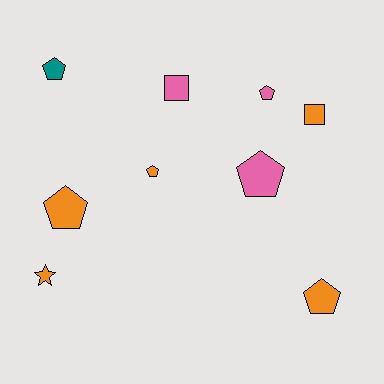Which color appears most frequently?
Orange, with 5 objects.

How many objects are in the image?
There are 9 objects.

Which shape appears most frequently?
Pentagon, with 6 objects.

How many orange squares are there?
There is 1 orange square.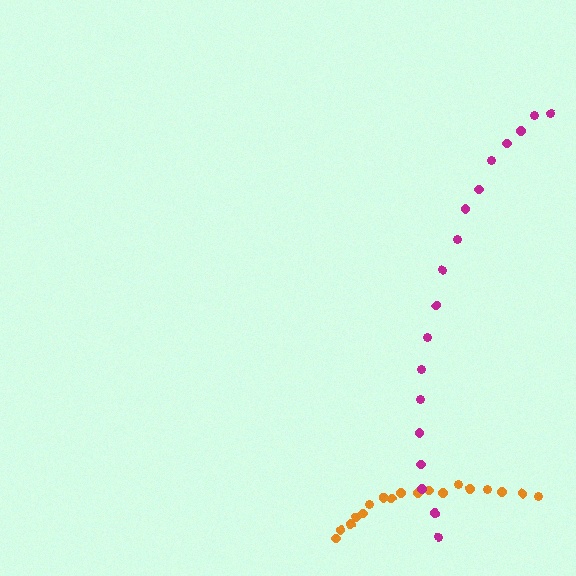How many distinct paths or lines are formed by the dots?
There are 2 distinct paths.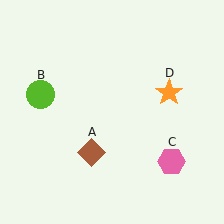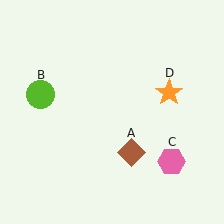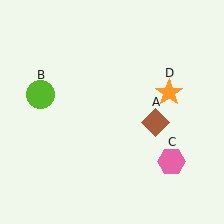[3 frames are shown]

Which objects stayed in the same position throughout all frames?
Lime circle (object B) and pink hexagon (object C) and orange star (object D) remained stationary.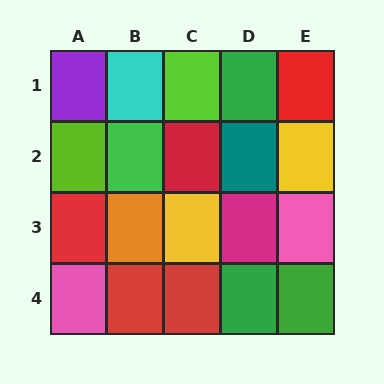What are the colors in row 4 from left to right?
Pink, red, red, green, green.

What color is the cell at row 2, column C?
Red.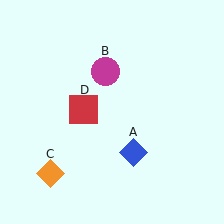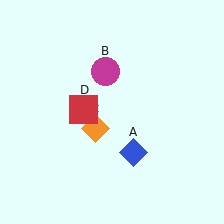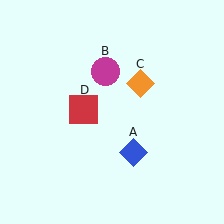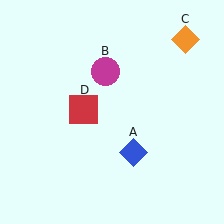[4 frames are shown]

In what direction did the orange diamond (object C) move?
The orange diamond (object C) moved up and to the right.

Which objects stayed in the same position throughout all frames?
Blue diamond (object A) and magenta circle (object B) and red square (object D) remained stationary.